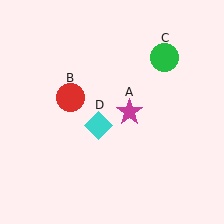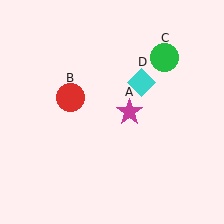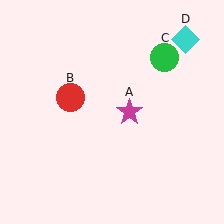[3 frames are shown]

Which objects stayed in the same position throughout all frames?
Magenta star (object A) and red circle (object B) and green circle (object C) remained stationary.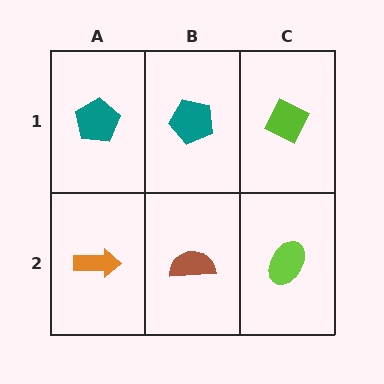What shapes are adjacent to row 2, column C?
A lime diamond (row 1, column C), a brown semicircle (row 2, column B).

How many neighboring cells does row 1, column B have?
3.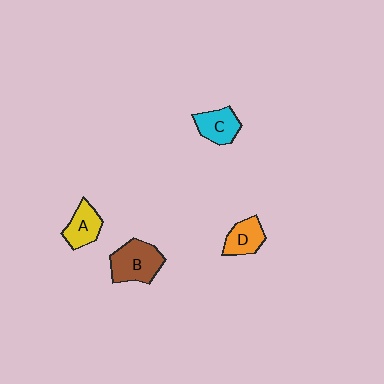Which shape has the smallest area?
Shape D (orange).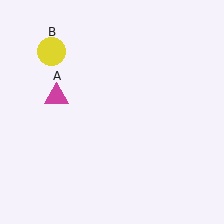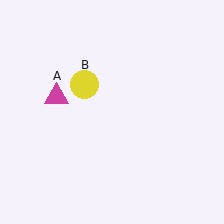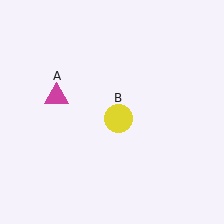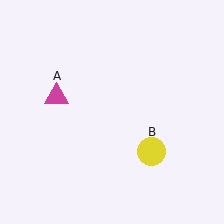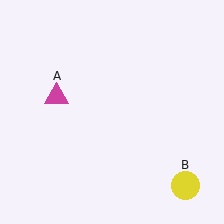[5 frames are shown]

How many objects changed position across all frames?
1 object changed position: yellow circle (object B).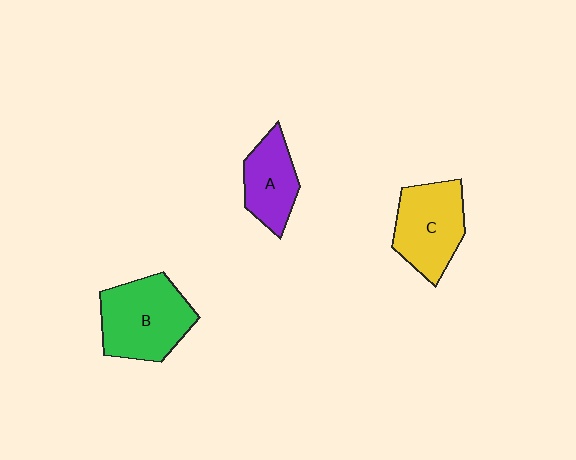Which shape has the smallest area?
Shape A (purple).